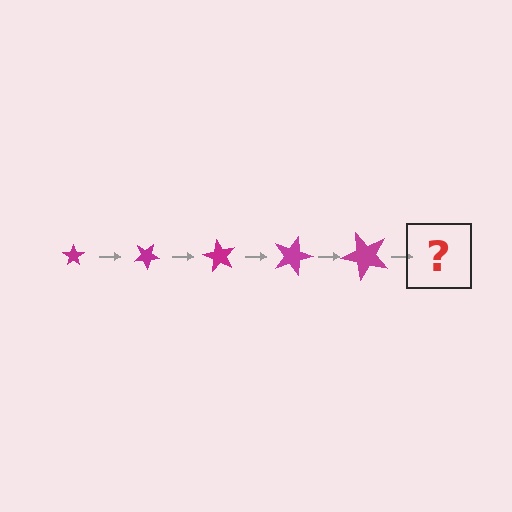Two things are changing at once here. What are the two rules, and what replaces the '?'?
The two rules are that the star grows larger each step and it rotates 30 degrees each step. The '?' should be a star, larger than the previous one and rotated 150 degrees from the start.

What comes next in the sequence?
The next element should be a star, larger than the previous one and rotated 150 degrees from the start.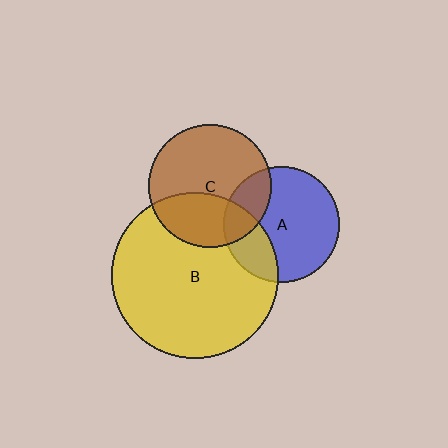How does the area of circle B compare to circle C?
Approximately 1.8 times.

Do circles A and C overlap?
Yes.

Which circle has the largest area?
Circle B (yellow).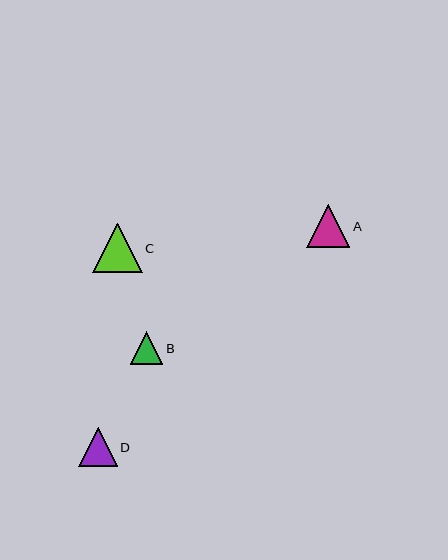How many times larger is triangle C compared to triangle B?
Triangle C is approximately 1.5 times the size of triangle B.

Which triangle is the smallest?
Triangle B is the smallest with a size of approximately 32 pixels.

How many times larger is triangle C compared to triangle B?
Triangle C is approximately 1.5 times the size of triangle B.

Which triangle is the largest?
Triangle C is the largest with a size of approximately 50 pixels.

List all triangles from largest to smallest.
From largest to smallest: C, A, D, B.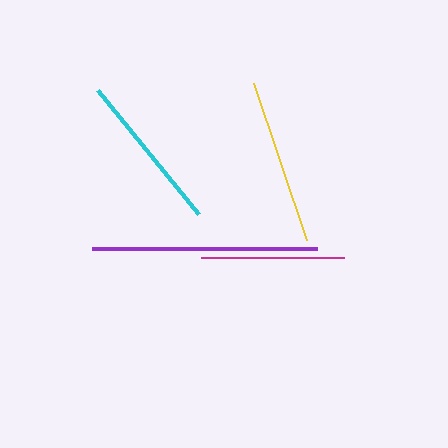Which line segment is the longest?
The purple line is the longest at approximately 225 pixels.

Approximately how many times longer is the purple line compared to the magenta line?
The purple line is approximately 1.6 times the length of the magenta line.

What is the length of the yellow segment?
The yellow segment is approximately 166 pixels long.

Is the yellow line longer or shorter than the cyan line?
The yellow line is longer than the cyan line.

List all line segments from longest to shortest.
From longest to shortest: purple, yellow, cyan, magenta.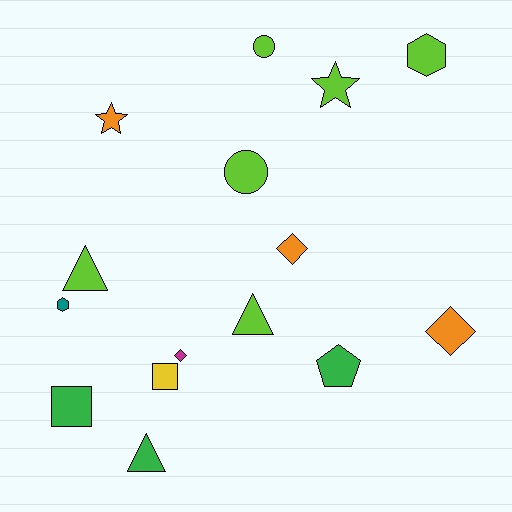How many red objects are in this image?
There are no red objects.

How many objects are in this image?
There are 15 objects.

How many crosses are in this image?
There are no crosses.